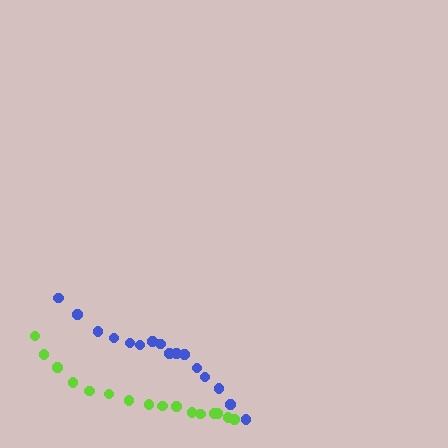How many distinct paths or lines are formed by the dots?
There are 2 distinct paths.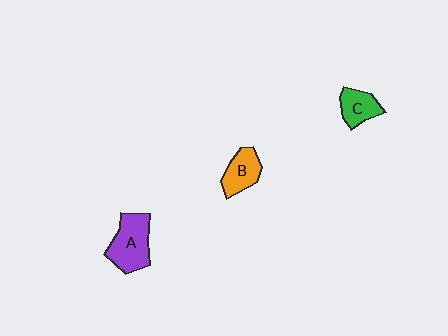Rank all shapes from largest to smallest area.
From largest to smallest: A (purple), B (orange), C (green).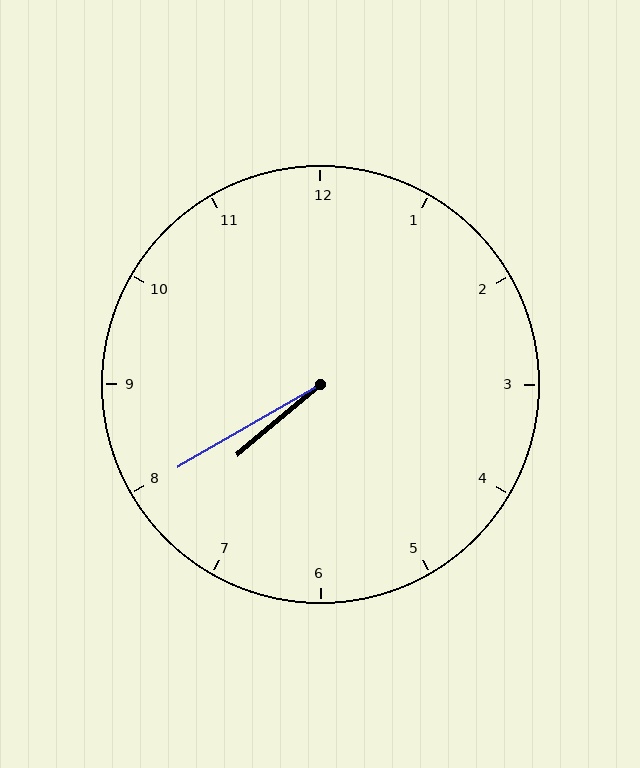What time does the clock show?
7:40.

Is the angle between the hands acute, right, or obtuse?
It is acute.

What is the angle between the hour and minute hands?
Approximately 10 degrees.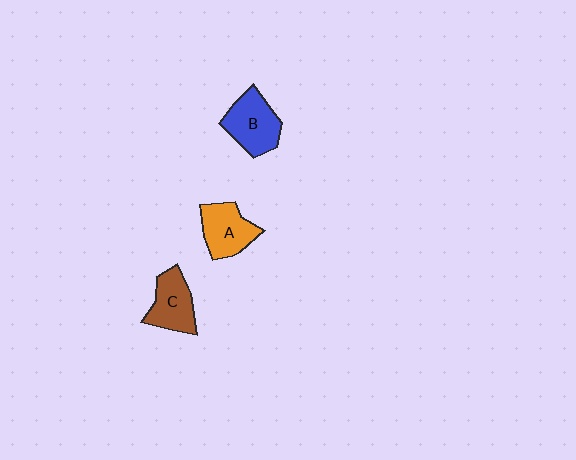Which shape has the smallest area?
Shape C (brown).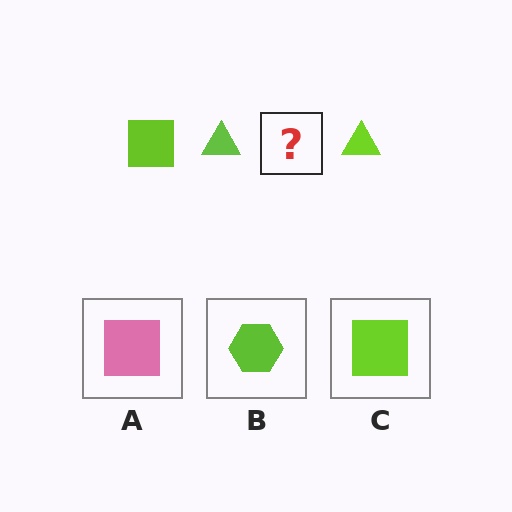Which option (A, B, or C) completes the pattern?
C.